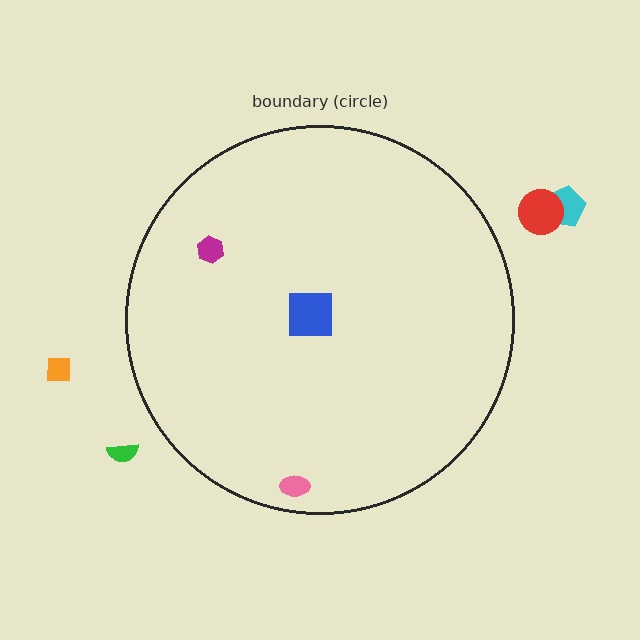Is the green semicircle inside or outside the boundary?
Outside.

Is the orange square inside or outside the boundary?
Outside.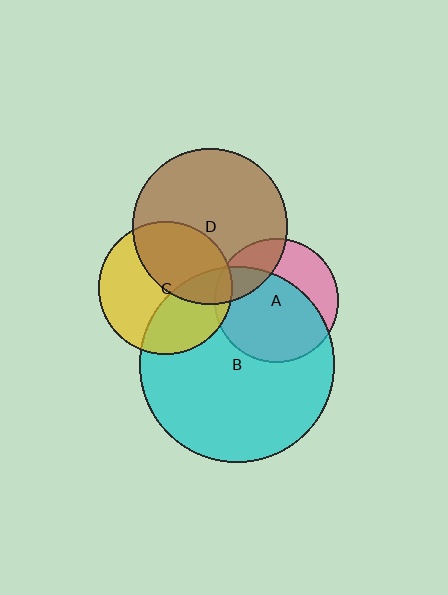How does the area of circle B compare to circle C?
Approximately 2.1 times.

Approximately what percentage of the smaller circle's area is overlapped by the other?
Approximately 65%.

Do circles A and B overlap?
Yes.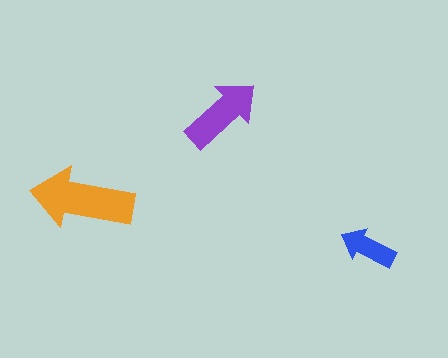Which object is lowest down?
The blue arrow is bottommost.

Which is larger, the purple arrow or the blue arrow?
The purple one.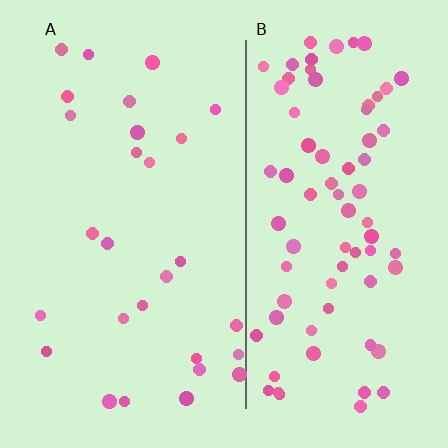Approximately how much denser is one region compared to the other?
Approximately 2.8× — region B over region A.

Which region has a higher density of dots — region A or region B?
B (the right).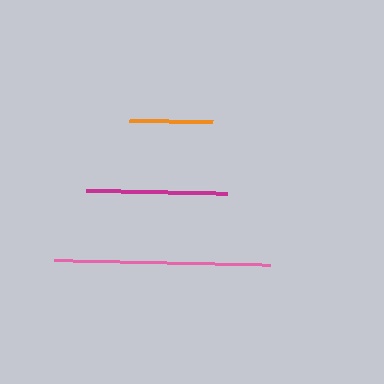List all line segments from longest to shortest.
From longest to shortest: pink, magenta, orange.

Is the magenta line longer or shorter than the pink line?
The pink line is longer than the magenta line.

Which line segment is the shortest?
The orange line is the shortest at approximately 83 pixels.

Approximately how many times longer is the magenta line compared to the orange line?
The magenta line is approximately 1.7 times the length of the orange line.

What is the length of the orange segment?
The orange segment is approximately 83 pixels long.